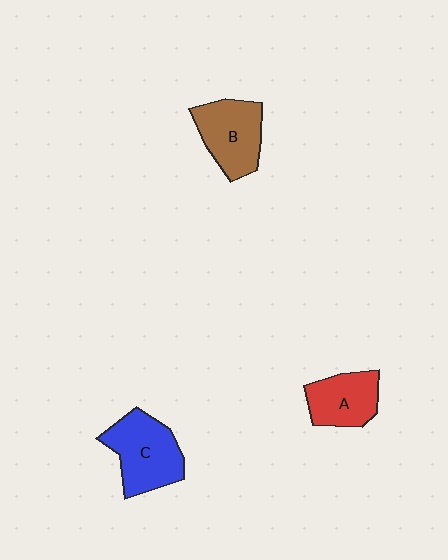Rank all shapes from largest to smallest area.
From largest to smallest: C (blue), B (brown), A (red).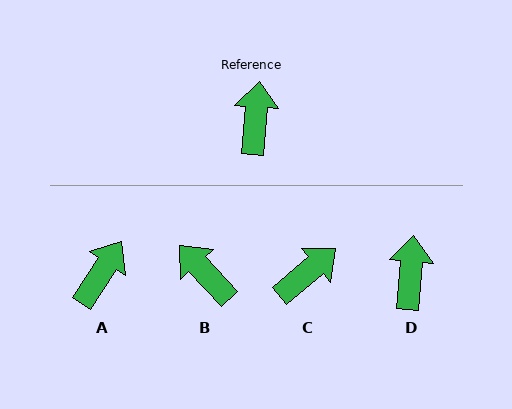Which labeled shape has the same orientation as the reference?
D.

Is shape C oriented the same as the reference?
No, it is off by about 45 degrees.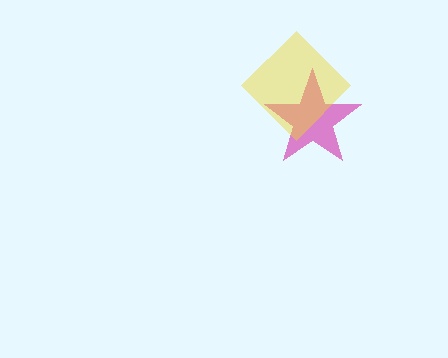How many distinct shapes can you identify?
There are 2 distinct shapes: a magenta star, a yellow diamond.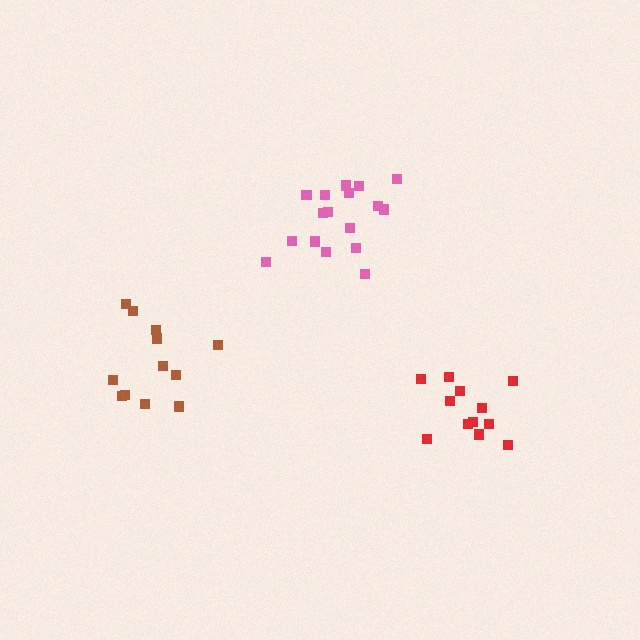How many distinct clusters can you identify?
There are 3 distinct clusters.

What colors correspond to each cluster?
The clusters are colored: red, pink, brown.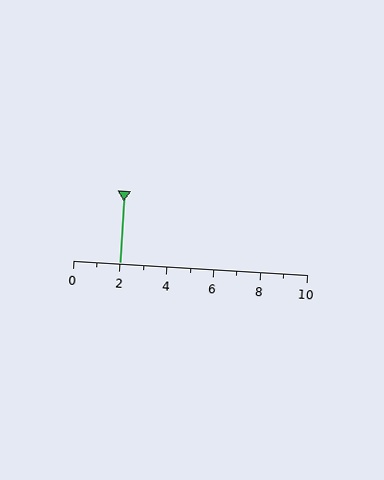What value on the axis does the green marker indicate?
The marker indicates approximately 2.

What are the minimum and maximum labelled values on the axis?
The axis runs from 0 to 10.